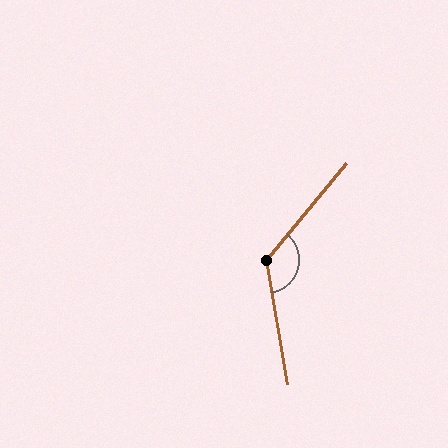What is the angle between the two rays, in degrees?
Approximately 131 degrees.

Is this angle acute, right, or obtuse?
It is obtuse.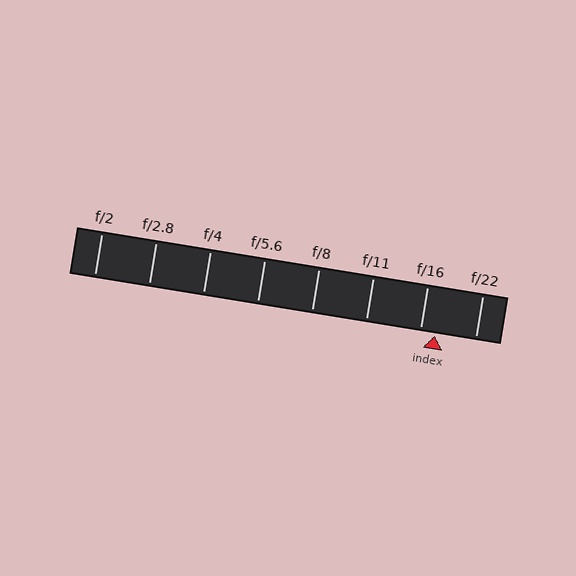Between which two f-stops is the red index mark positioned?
The index mark is between f/16 and f/22.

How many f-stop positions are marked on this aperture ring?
There are 8 f-stop positions marked.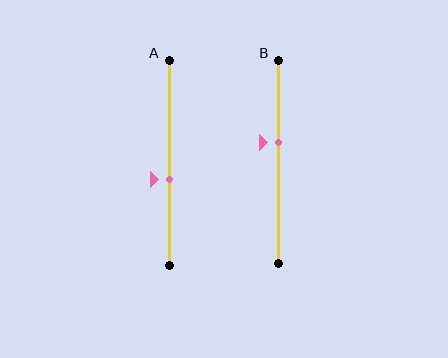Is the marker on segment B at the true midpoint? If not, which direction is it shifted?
No, the marker on segment B is shifted upward by about 9% of the segment length.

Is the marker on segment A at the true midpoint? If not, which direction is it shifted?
No, the marker on segment A is shifted downward by about 8% of the segment length.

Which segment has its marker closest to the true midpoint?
Segment A has its marker closest to the true midpoint.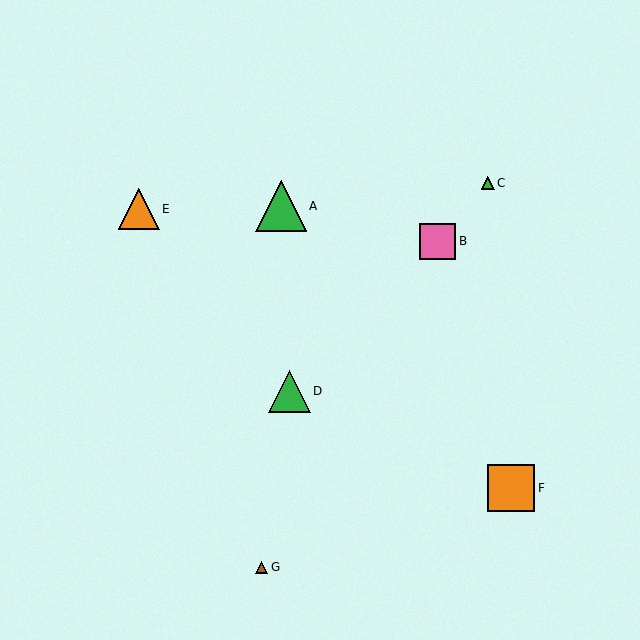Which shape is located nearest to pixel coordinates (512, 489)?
The orange square (labeled F) at (511, 488) is nearest to that location.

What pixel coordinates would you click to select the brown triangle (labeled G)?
Click at (261, 567) to select the brown triangle G.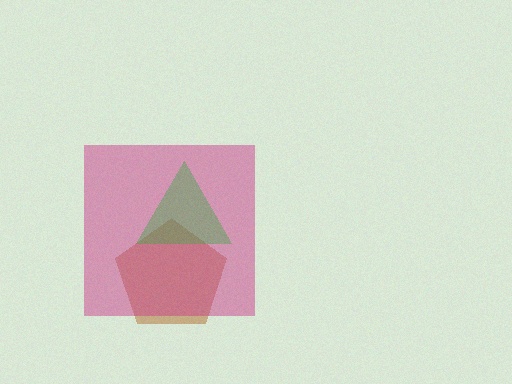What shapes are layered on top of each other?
The layered shapes are: a brown pentagon, a magenta square, a green triangle.